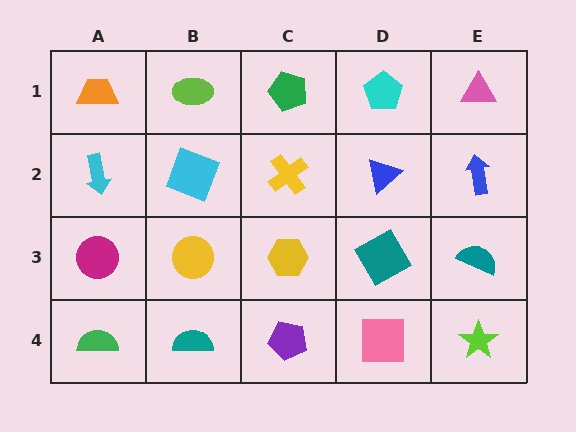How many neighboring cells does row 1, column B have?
3.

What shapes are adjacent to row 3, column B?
A cyan square (row 2, column B), a teal semicircle (row 4, column B), a magenta circle (row 3, column A), a yellow hexagon (row 3, column C).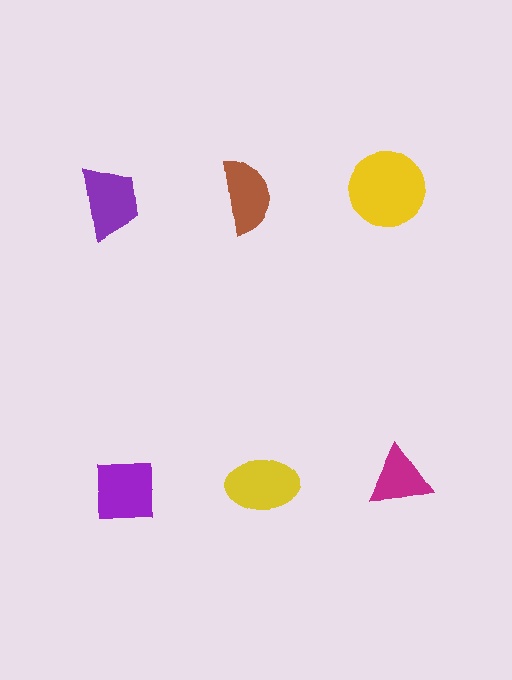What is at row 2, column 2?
A yellow ellipse.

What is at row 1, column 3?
A yellow circle.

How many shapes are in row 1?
3 shapes.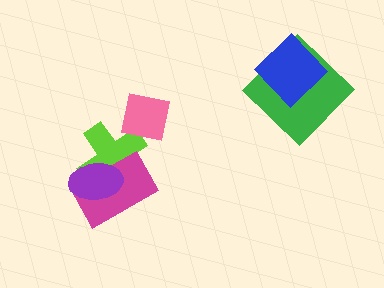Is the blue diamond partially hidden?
No, no other shape covers it.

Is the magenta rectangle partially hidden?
Yes, it is partially covered by another shape.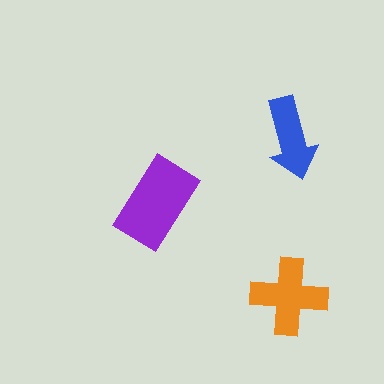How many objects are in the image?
There are 3 objects in the image.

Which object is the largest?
The purple rectangle.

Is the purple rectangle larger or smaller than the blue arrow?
Larger.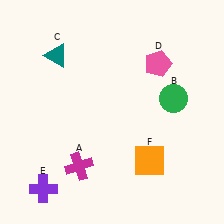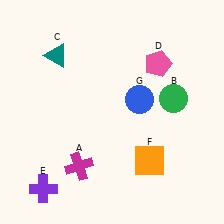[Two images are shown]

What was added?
A blue circle (G) was added in Image 2.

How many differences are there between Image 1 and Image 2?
There is 1 difference between the two images.